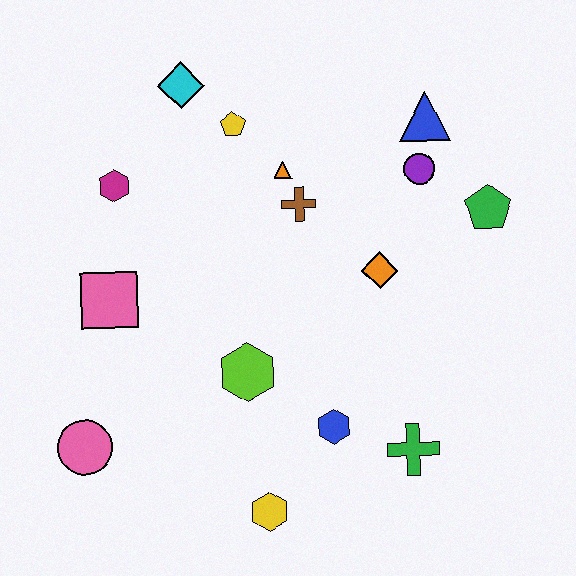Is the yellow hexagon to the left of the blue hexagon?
Yes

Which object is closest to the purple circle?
The blue triangle is closest to the purple circle.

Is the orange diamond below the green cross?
No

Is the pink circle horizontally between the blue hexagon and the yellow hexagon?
No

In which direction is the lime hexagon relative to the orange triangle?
The lime hexagon is below the orange triangle.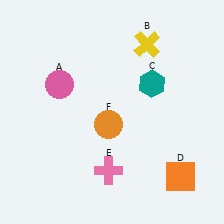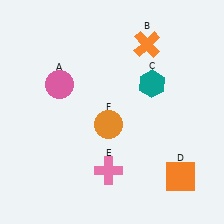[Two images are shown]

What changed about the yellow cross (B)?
In Image 1, B is yellow. In Image 2, it changed to orange.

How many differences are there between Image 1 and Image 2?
There is 1 difference between the two images.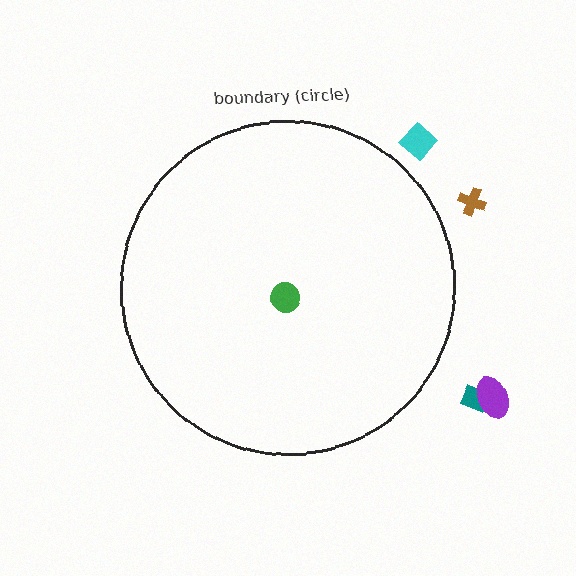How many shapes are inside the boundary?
1 inside, 4 outside.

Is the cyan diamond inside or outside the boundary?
Outside.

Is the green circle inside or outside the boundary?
Inside.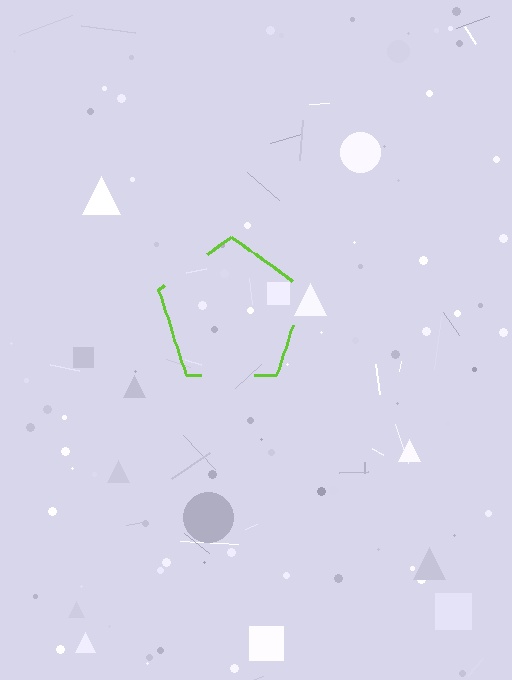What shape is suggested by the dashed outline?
The dashed outline suggests a pentagon.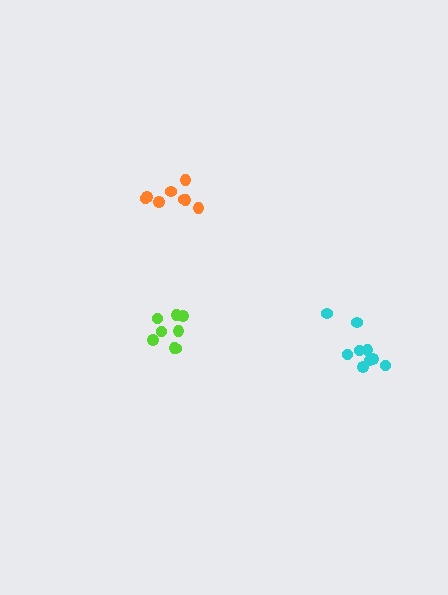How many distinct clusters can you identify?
There are 3 distinct clusters.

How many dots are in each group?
Group 1: 9 dots, Group 2: 8 dots, Group 3: 8 dots (25 total).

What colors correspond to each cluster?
The clusters are colored: cyan, lime, orange.